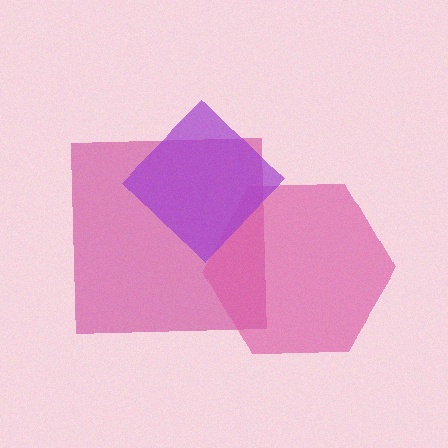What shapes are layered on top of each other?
The layered shapes are: a magenta square, a pink hexagon, a purple diamond.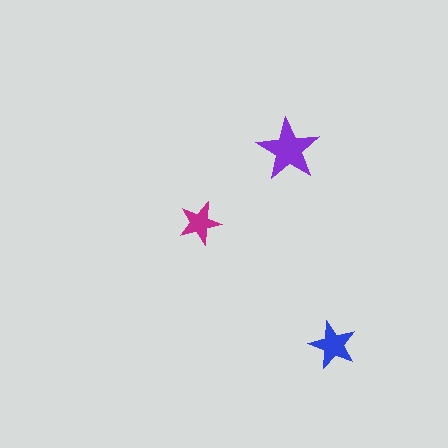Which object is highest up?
The purple star is topmost.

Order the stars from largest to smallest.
the purple one, the blue one, the magenta one.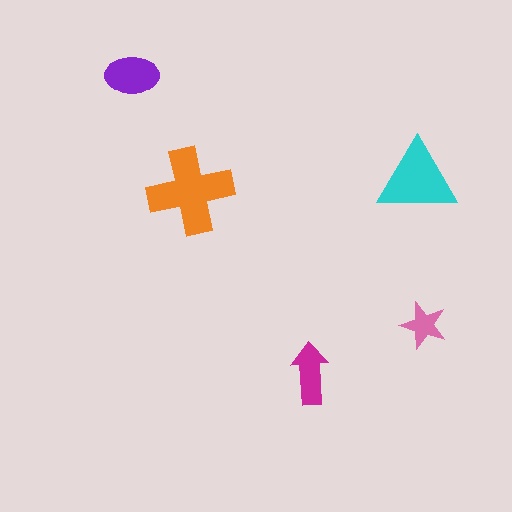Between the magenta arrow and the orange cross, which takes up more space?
The orange cross.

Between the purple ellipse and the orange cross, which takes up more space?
The orange cross.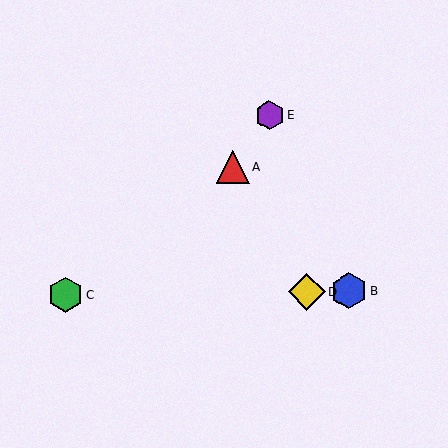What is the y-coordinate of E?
Object E is at y≈115.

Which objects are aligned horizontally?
Objects B, C, D are aligned horizontally.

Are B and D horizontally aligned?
Yes, both are at y≈291.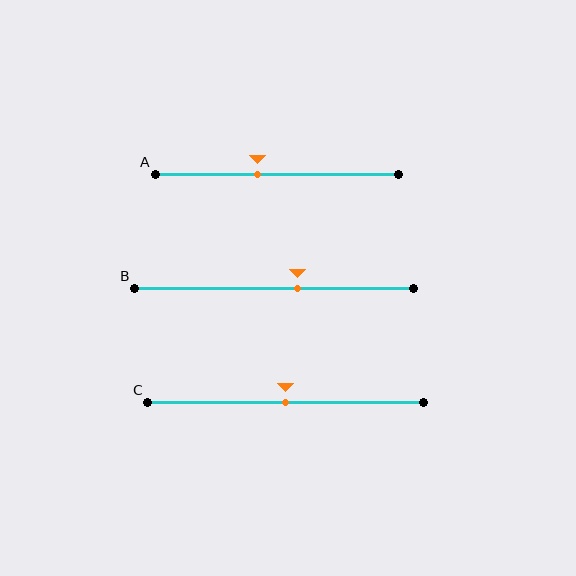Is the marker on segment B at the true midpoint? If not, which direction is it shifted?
No, the marker on segment B is shifted to the right by about 8% of the segment length.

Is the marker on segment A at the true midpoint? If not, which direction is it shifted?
No, the marker on segment A is shifted to the left by about 8% of the segment length.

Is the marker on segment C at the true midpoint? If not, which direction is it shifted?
Yes, the marker on segment C is at the true midpoint.